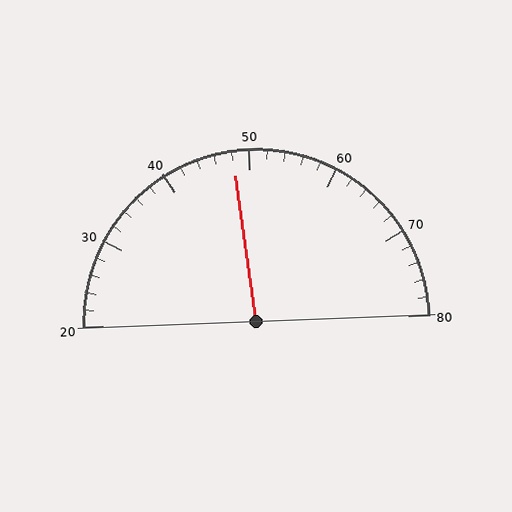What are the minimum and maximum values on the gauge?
The gauge ranges from 20 to 80.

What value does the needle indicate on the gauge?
The needle indicates approximately 48.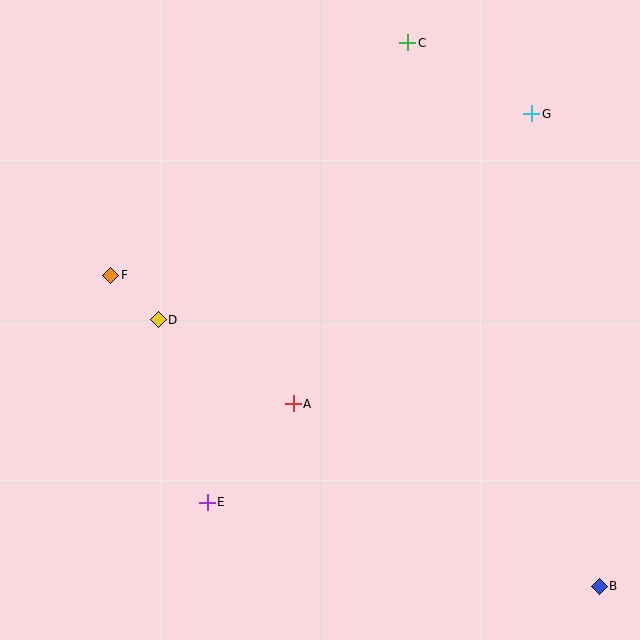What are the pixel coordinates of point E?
Point E is at (207, 502).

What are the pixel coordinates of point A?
Point A is at (293, 404).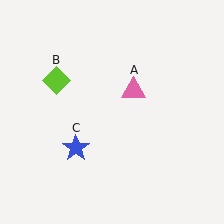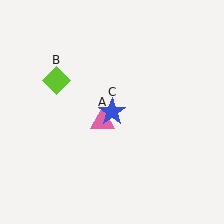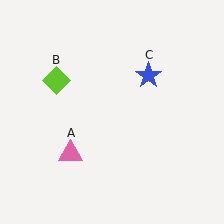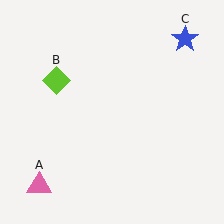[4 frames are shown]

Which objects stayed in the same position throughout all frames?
Lime diamond (object B) remained stationary.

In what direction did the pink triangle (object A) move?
The pink triangle (object A) moved down and to the left.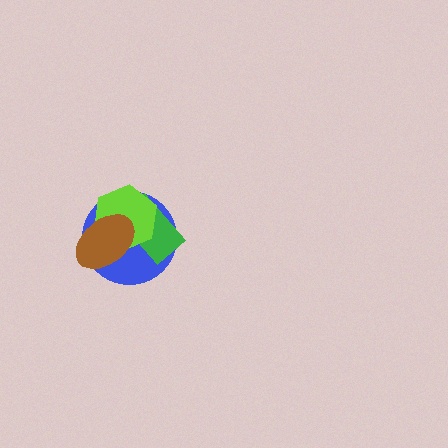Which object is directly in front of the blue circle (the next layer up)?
The green rectangle is directly in front of the blue circle.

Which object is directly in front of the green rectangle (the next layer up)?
The lime hexagon is directly in front of the green rectangle.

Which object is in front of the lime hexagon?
The brown ellipse is in front of the lime hexagon.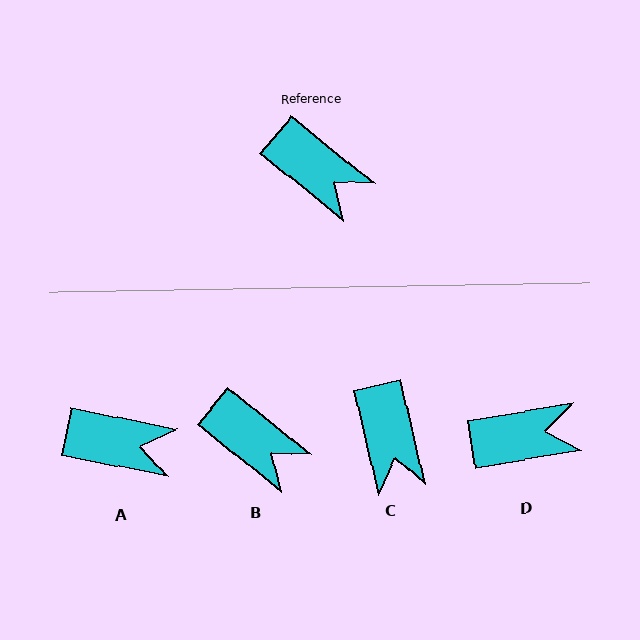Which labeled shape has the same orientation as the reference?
B.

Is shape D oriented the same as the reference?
No, it is off by about 49 degrees.